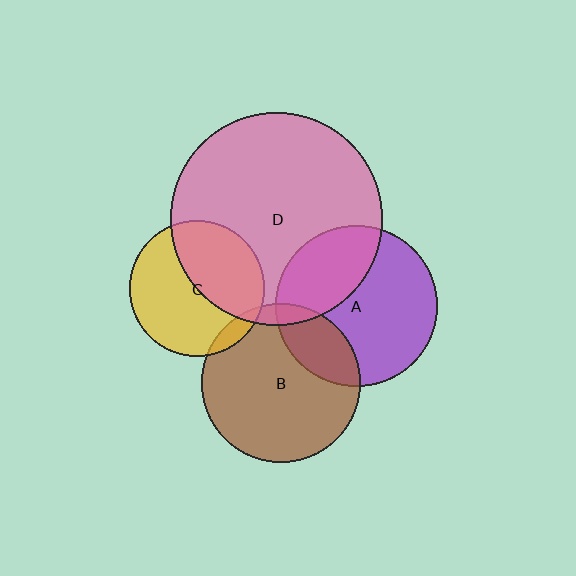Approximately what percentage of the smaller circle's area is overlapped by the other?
Approximately 5%.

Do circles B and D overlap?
Yes.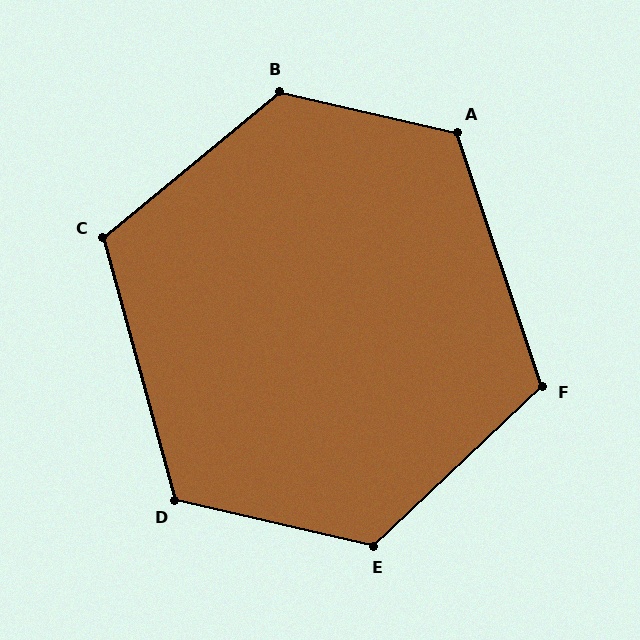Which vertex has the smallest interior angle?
C, at approximately 114 degrees.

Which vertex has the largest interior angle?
B, at approximately 127 degrees.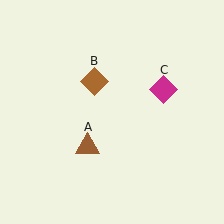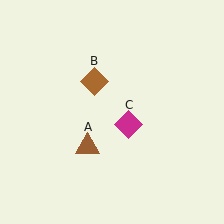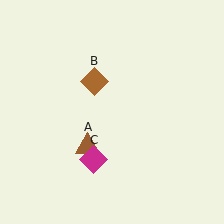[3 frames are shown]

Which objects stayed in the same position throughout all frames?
Brown triangle (object A) and brown diamond (object B) remained stationary.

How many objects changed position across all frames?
1 object changed position: magenta diamond (object C).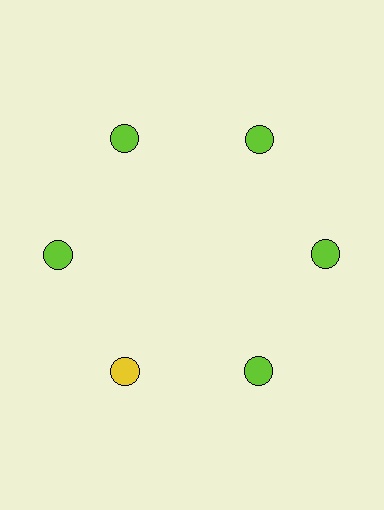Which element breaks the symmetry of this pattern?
The yellow circle at roughly the 7 o'clock position breaks the symmetry. All other shapes are lime circles.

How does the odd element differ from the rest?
It has a different color: yellow instead of lime.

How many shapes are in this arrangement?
There are 6 shapes arranged in a ring pattern.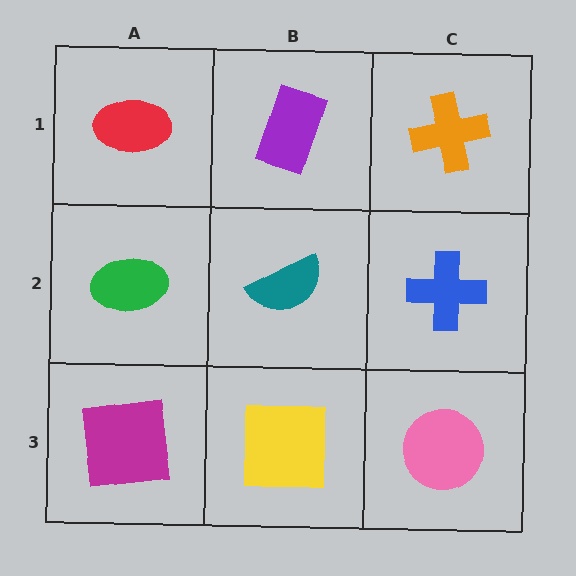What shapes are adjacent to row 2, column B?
A purple rectangle (row 1, column B), a yellow square (row 3, column B), a green ellipse (row 2, column A), a blue cross (row 2, column C).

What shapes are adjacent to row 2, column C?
An orange cross (row 1, column C), a pink circle (row 3, column C), a teal semicircle (row 2, column B).